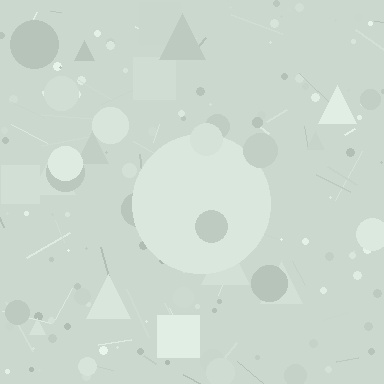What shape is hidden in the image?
A circle is hidden in the image.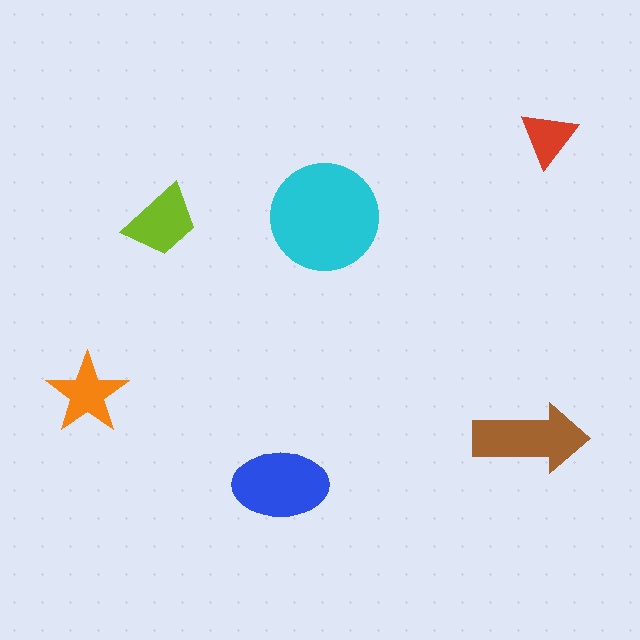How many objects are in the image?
There are 6 objects in the image.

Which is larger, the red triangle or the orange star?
The orange star.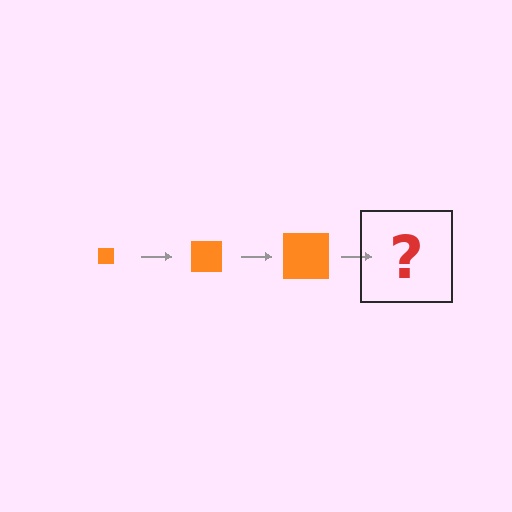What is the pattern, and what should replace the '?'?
The pattern is that the square gets progressively larger each step. The '?' should be an orange square, larger than the previous one.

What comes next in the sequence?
The next element should be an orange square, larger than the previous one.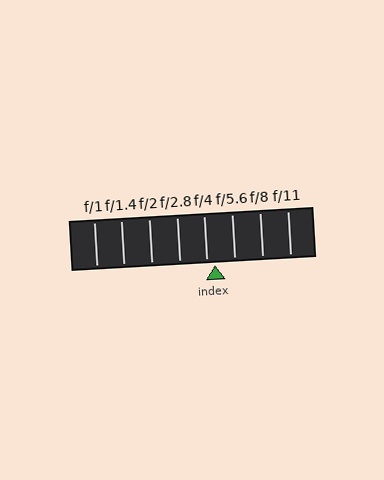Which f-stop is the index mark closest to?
The index mark is closest to f/4.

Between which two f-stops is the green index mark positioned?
The index mark is between f/4 and f/5.6.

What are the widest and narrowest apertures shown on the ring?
The widest aperture shown is f/1 and the narrowest is f/11.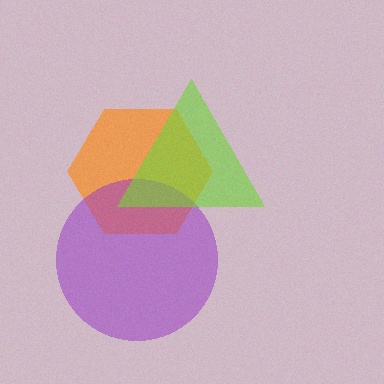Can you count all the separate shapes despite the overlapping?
Yes, there are 3 separate shapes.